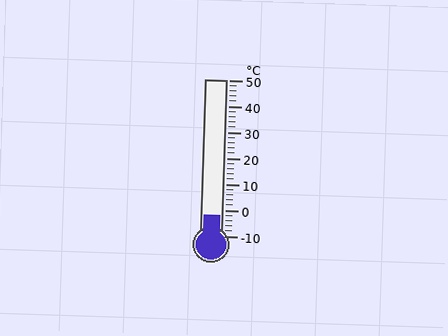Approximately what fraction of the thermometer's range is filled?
The thermometer is filled to approximately 15% of its range.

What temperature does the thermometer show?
The thermometer shows approximately -2°C.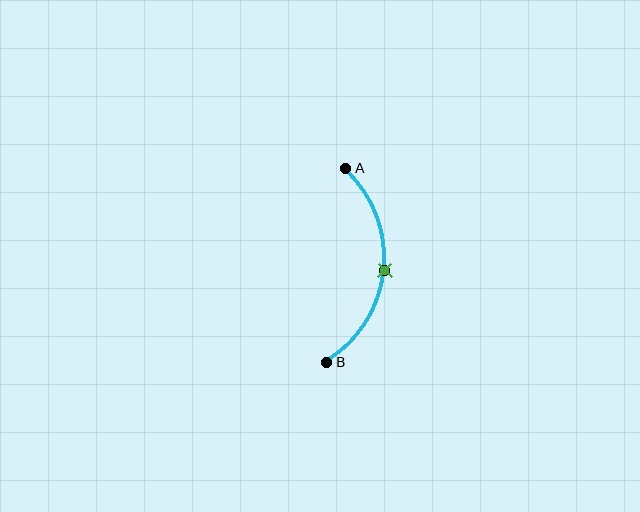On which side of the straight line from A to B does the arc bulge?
The arc bulges to the right of the straight line connecting A and B.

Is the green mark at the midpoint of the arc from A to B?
Yes. The green mark lies on the arc at equal arc-length from both A and B — it is the arc midpoint.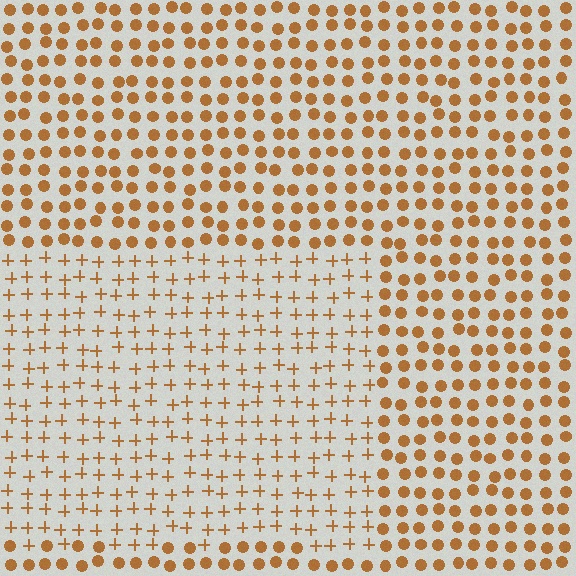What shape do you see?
I see a rectangle.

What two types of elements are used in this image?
The image uses plus signs inside the rectangle region and circles outside it.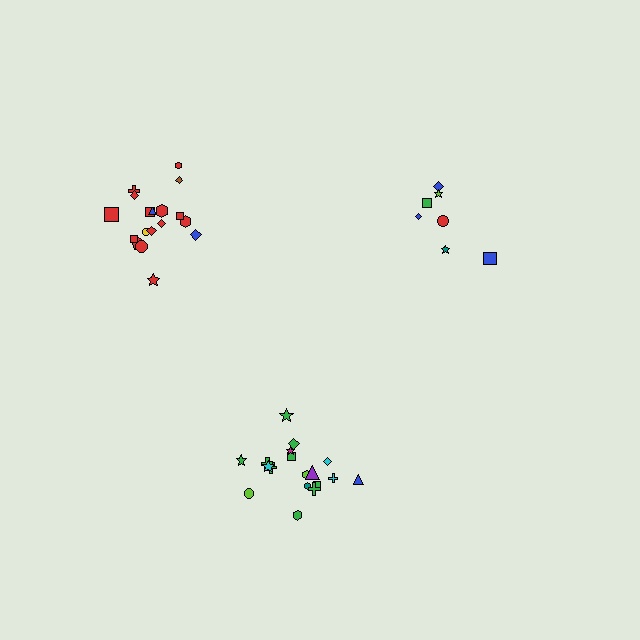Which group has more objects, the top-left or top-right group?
The top-left group.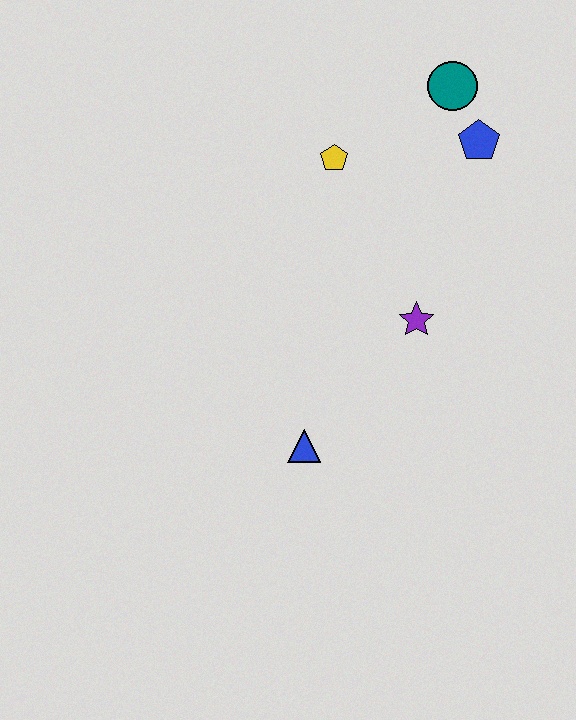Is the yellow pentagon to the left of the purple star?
Yes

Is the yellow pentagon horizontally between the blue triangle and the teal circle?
Yes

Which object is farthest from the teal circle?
The blue triangle is farthest from the teal circle.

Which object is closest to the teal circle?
The blue pentagon is closest to the teal circle.